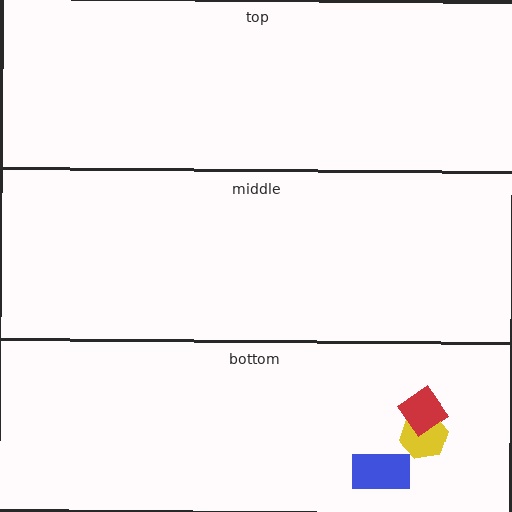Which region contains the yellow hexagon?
The bottom region.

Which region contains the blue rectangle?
The bottom region.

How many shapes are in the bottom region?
3.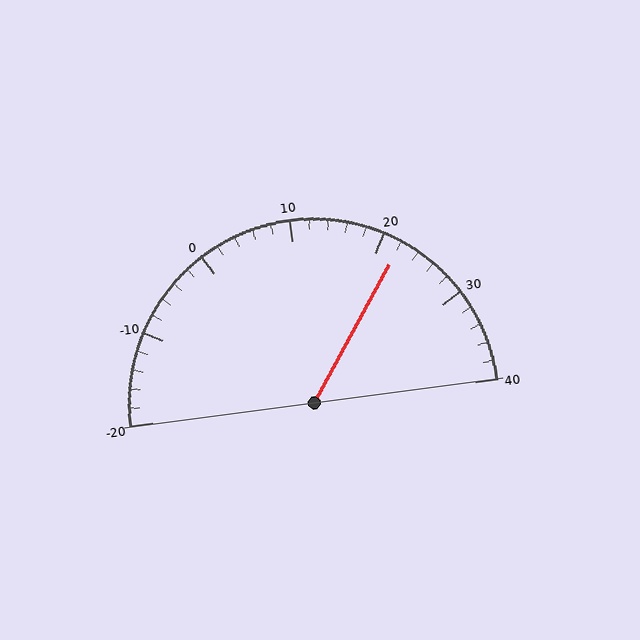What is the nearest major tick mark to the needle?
The nearest major tick mark is 20.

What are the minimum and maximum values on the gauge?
The gauge ranges from -20 to 40.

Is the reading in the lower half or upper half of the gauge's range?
The reading is in the upper half of the range (-20 to 40).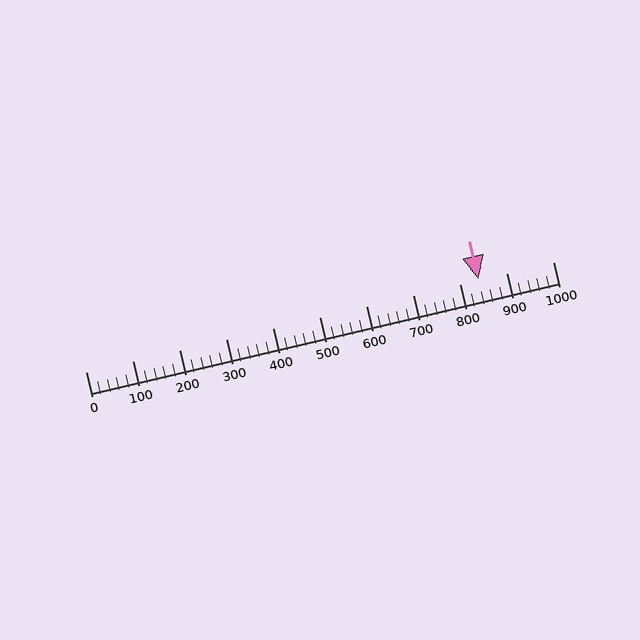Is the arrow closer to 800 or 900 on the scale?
The arrow is closer to 800.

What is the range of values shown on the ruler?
The ruler shows values from 0 to 1000.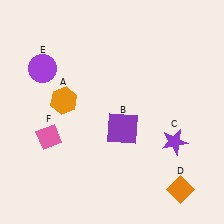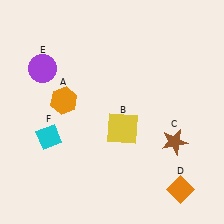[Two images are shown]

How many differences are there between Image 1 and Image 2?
There are 3 differences between the two images.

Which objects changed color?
B changed from purple to yellow. C changed from purple to brown. F changed from pink to cyan.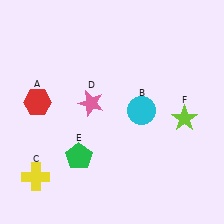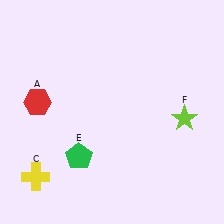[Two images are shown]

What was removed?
The cyan circle (B), the pink star (D) were removed in Image 2.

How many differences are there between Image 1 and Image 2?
There are 2 differences between the two images.